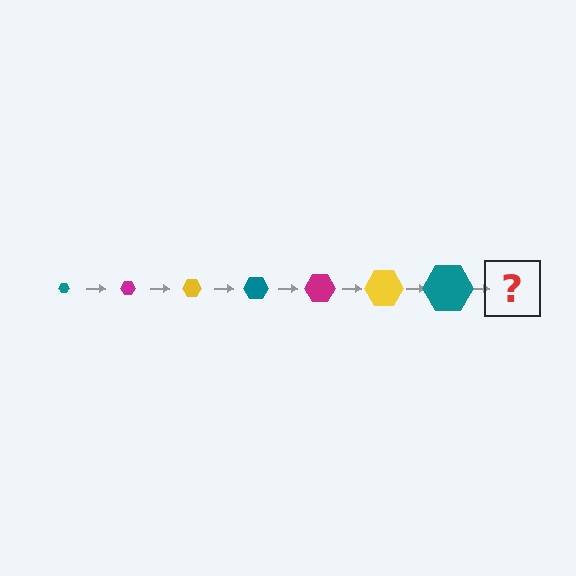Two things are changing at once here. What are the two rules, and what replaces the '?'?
The two rules are that the hexagon grows larger each step and the color cycles through teal, magenta, and yellow. The '?' should be a magenta hexagon, larger than the previous one.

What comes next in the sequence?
The next element should be a magenta hexagon, larger than the previous one.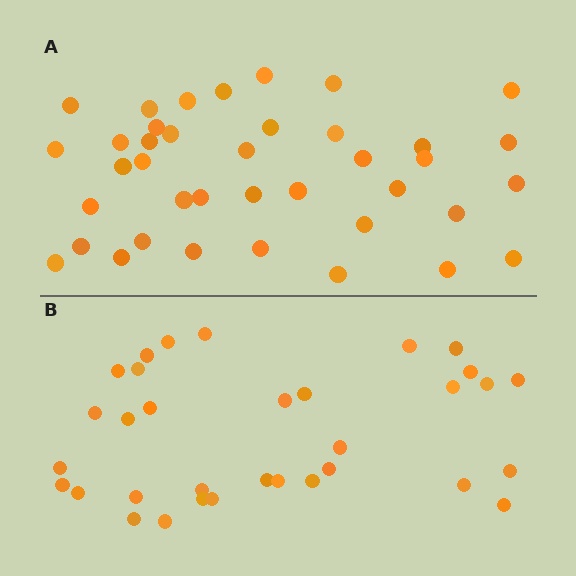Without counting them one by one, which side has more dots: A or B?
Region A (the top region) has more dots.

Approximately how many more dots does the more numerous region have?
Region A has about 6 more dots than region B.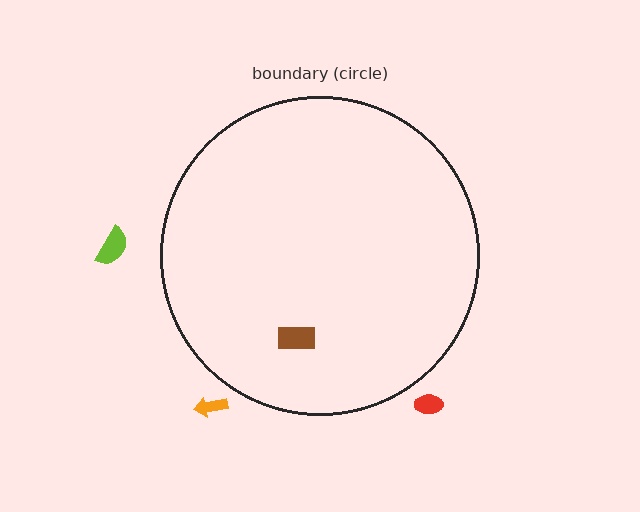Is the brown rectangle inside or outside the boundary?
Inside.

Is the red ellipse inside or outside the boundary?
Outside.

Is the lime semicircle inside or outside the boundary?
Outside.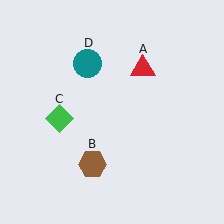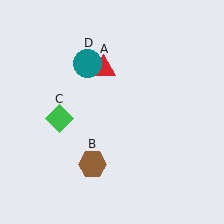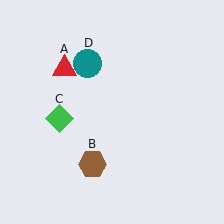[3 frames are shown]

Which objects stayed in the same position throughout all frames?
Brown hexagon (object B) and green diamond (object C) and teal circle (object D) remained stationary.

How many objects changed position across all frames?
1 object changed position: red triangle (object A).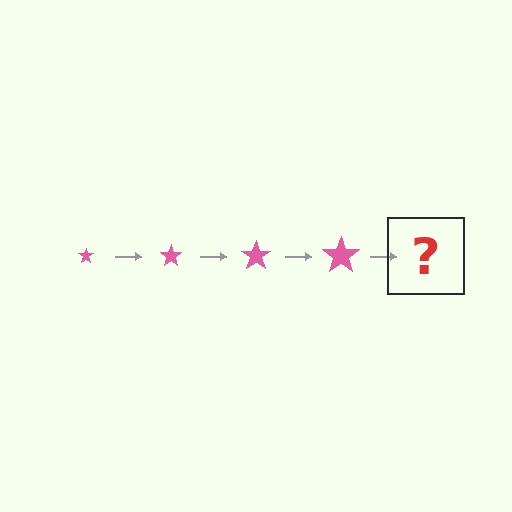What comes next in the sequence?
The next element should be a pink star, larger than the previous one.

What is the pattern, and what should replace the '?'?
The pattern is that the star gets progressively larger each step. The '?' should be a pink star, larger than the previous one.